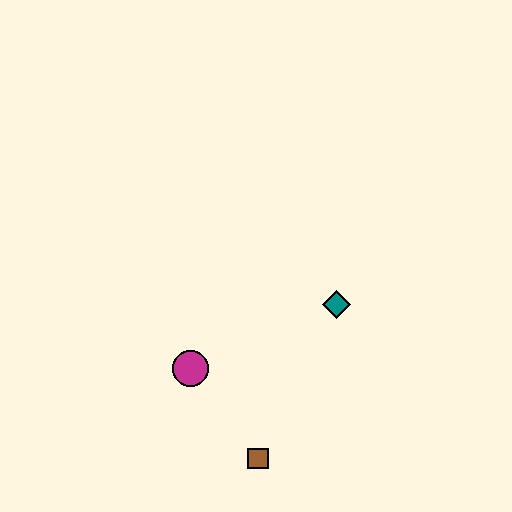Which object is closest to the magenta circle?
The brown square is closest to the magenta circle.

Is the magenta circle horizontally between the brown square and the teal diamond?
No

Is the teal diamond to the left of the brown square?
No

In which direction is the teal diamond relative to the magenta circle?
The teal diamond is to the right of the magenta circle.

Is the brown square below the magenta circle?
Yes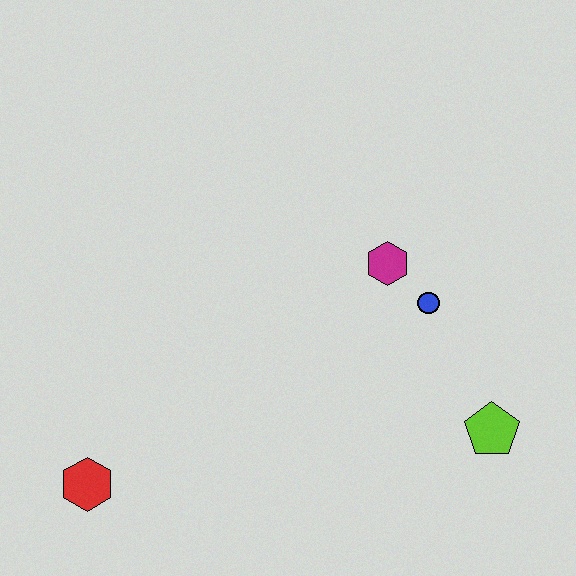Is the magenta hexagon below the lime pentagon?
No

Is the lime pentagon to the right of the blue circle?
Yes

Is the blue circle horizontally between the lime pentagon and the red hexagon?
Yes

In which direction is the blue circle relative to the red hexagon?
The blue circle is to the right of the red hexagon.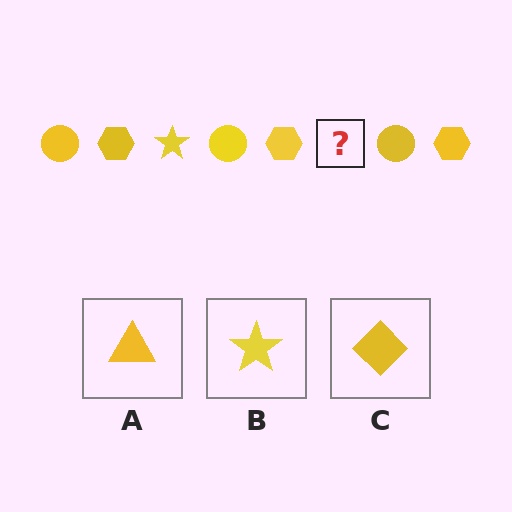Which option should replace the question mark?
Option B.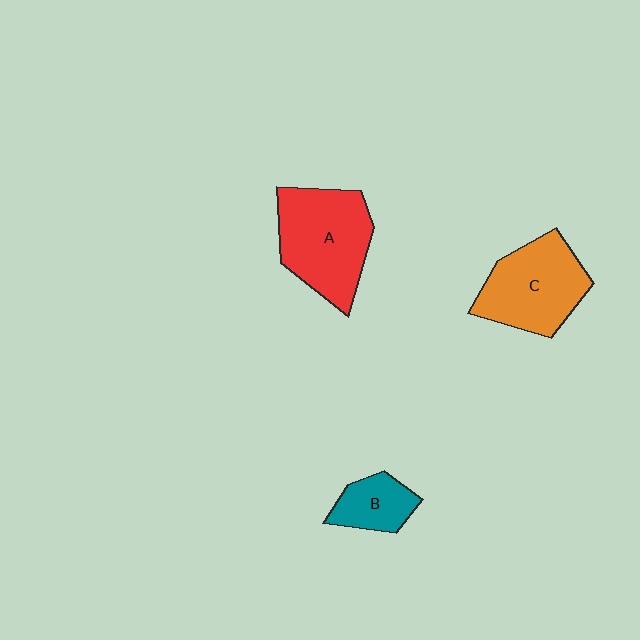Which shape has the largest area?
Shape A (red).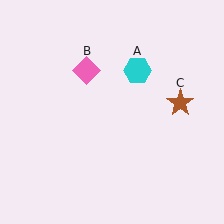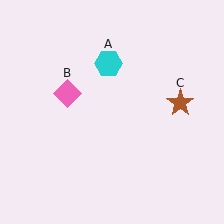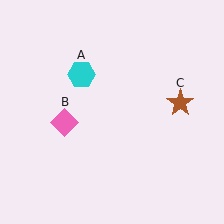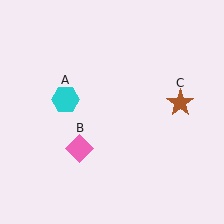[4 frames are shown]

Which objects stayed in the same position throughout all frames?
Brown star (object C) remained stationary.